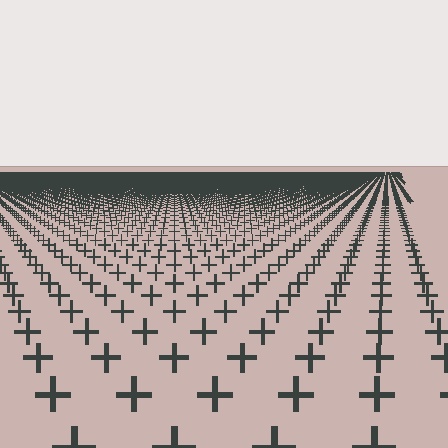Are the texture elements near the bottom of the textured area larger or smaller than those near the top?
Larger. Near the bottom, elements are closer to the viewer and appear at a bigger on-screen size.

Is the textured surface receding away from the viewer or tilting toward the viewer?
The surface is receding away from the viewer. Texture elements get smaller and denser toward the top.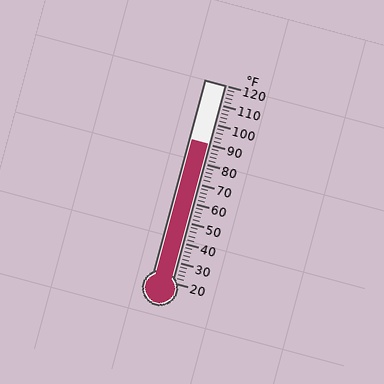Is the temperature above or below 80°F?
The temperature is above 80°F.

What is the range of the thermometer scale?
The thermometer scale ranges from 20°F to 120°F.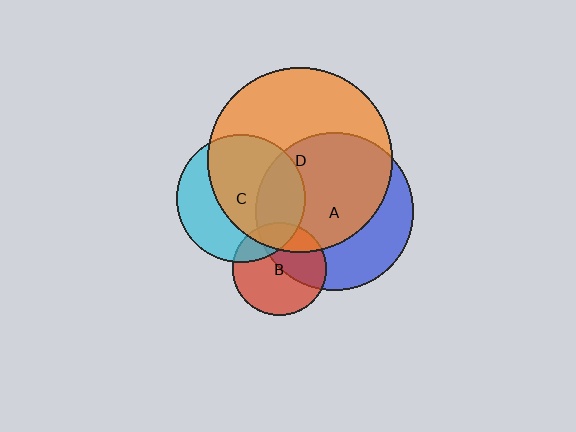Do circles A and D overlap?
Yes.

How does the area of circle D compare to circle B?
Approximately 3.9 times.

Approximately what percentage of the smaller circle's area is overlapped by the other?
Approximately 65%.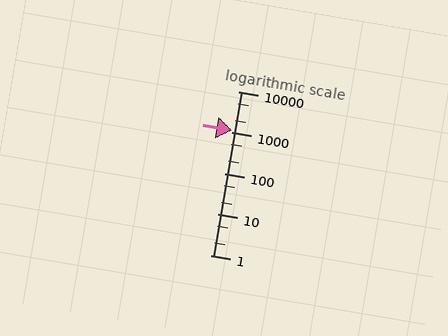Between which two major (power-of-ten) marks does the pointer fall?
The pointer is between 1000 and 10000.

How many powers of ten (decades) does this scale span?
The scale spans 4 decades, from 1 to 10000.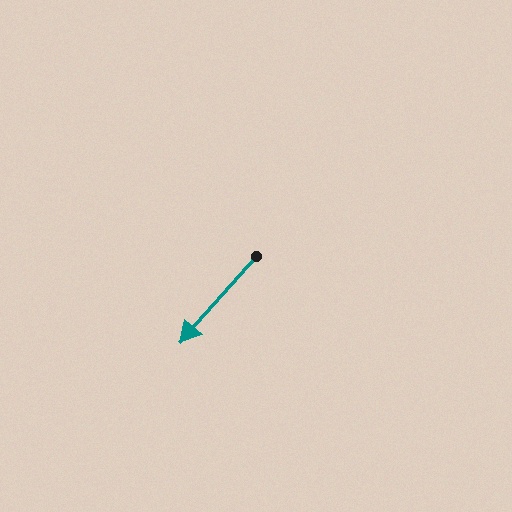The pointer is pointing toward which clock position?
Roughly 7 o'clock.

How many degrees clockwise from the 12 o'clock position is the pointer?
Approximately 221 degrees.